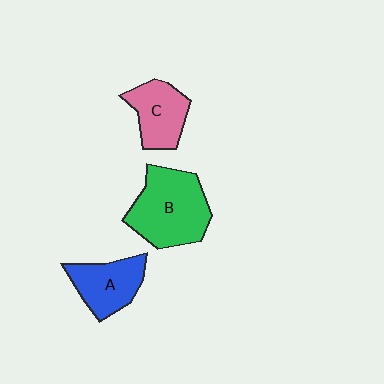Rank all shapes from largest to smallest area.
From largest to smallest: B (green), A (blue), C (pink).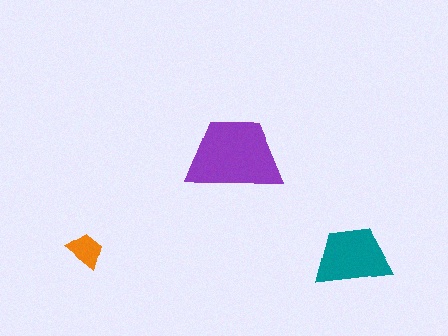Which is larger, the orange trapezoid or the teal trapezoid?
The teal one.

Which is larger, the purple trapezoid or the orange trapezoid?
The purple one.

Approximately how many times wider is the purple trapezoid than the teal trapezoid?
About 1.5 times wider.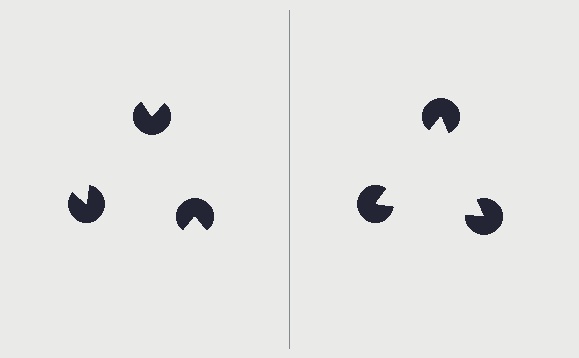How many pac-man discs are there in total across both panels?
6 — 3 on each side.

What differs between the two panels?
The pac-man discs are positioned identically on both sides; only the wedge orientations differ. On the right they align to a triangle; on the left they are misaligned.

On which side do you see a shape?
An illusory triangle appears on the right side. On the left side the wedge cuts are rotated, so no coherent shape forms.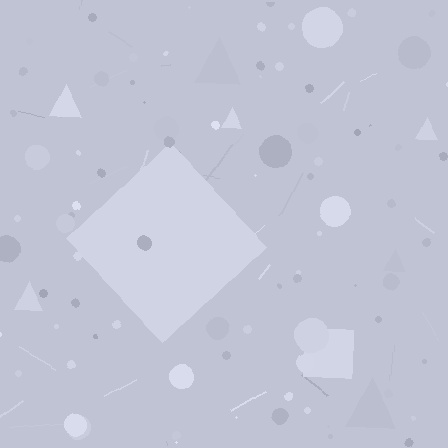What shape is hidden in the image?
A diamond is hidden in the image.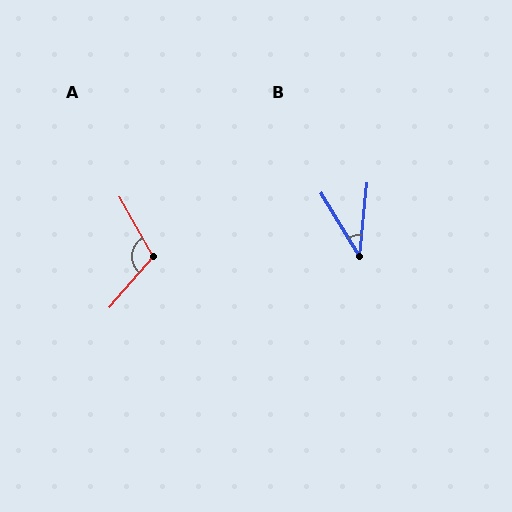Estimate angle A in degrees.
Approximately 110 degrees.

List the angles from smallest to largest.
B (37°), A (110°).